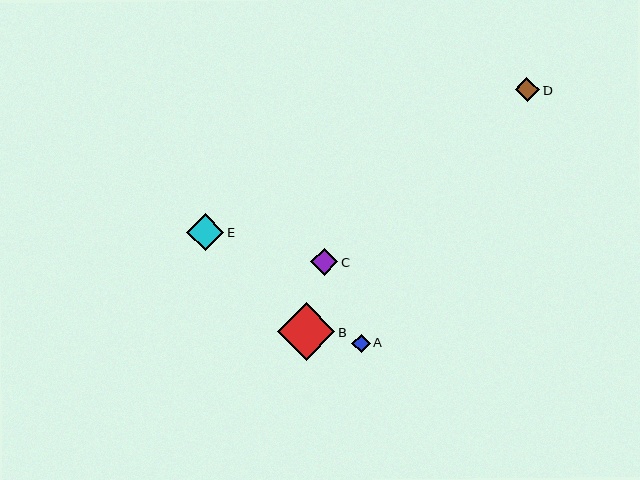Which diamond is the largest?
Diamond B is the largest with a size of approximately 57 pixels.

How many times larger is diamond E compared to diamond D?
Diamond E is approximately 1.5 times the size of diamond D.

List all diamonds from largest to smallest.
From largest to smallest: B, E, C, D, A.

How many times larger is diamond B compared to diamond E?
Diamond B is approximately 1.6 times the size of diamond E.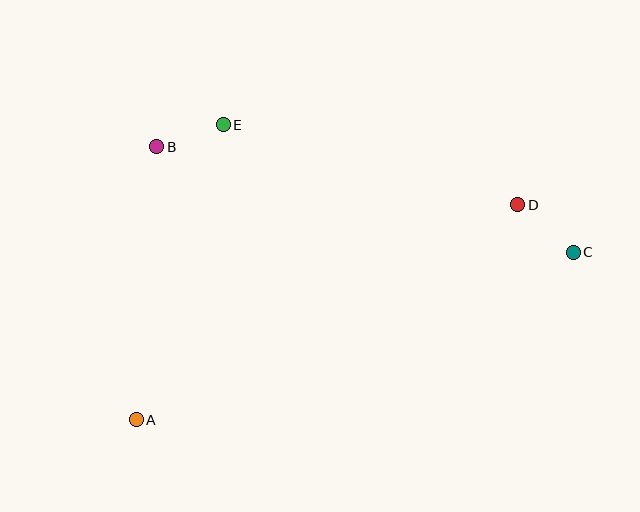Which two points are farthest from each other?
Points A and C are farthest from each other.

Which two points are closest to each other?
Points B and E are closest to each other.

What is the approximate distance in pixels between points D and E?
The distance between D and E is approximately 305 pixels.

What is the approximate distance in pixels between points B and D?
The distance between B and D is approximately 366 pixels.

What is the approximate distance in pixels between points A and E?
The distance between A and E is approximately 307 pixels.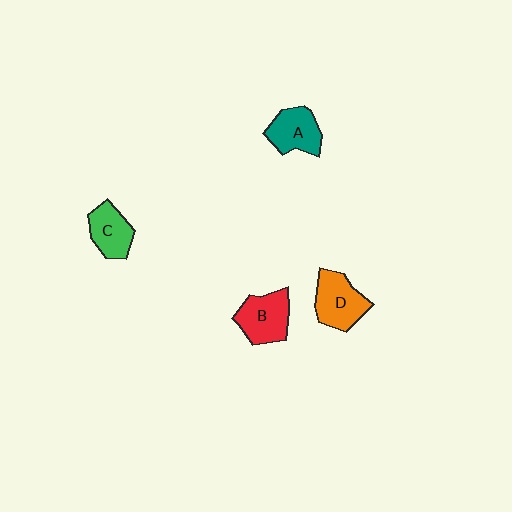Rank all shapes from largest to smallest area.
From largest to smallest: B (red), D (orange), A (teal), C (green).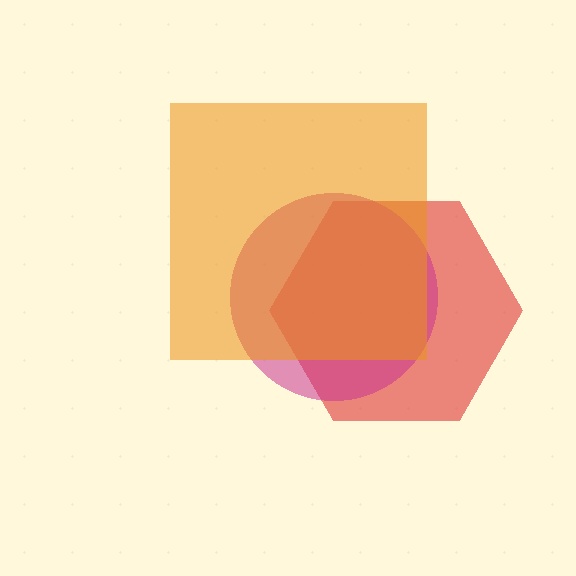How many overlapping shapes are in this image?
There are 3 overlapping shapes in the image.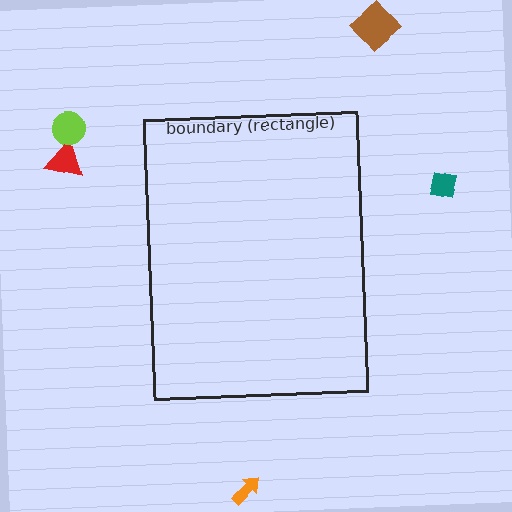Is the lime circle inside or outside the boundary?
Outside.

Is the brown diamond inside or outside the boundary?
Outside.